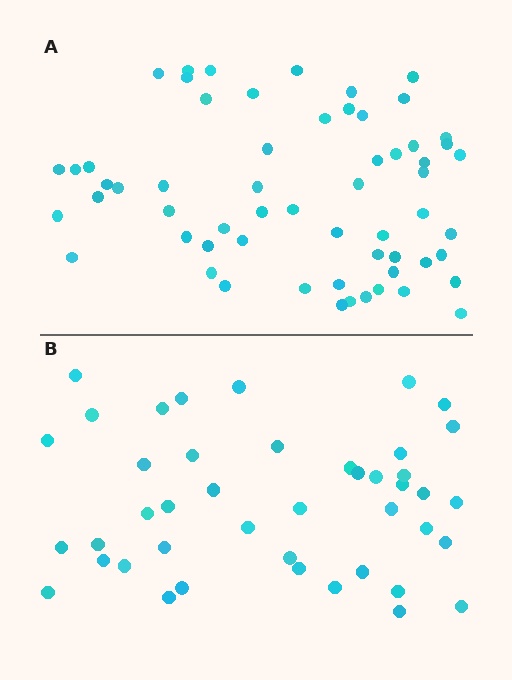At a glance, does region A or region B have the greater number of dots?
Region A (the top region) has more dots.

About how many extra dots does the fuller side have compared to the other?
Region A has approximately 15 more dots than region B.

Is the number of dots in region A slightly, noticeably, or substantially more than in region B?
Region A has noticeably more, but not dramatically so. The ratio is roughly 1.4 to 1.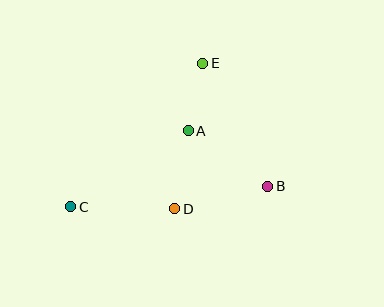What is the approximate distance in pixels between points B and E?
The distance between B and E is approximately 139 pixels.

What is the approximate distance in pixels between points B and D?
The distance between B and D is approximately 96 pixels.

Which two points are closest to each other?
Points A and E are closest to each other.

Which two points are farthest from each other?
Points B and C are farthest from each other.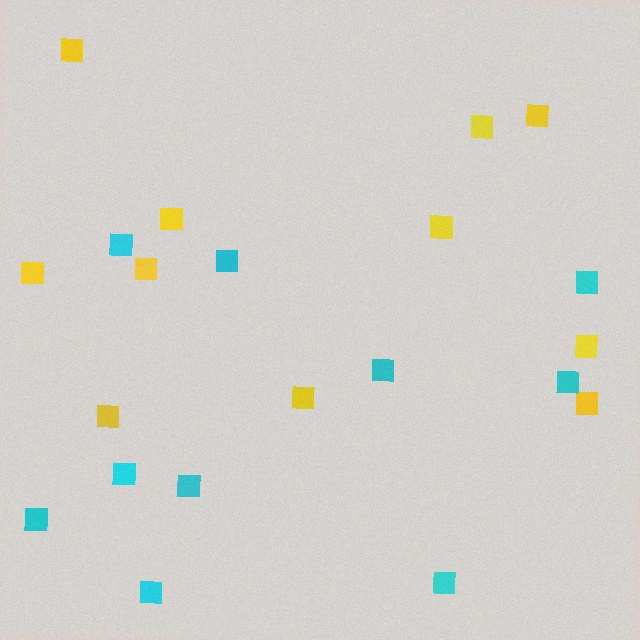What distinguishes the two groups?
There are 2 groups: one group of yellow squares (11) and one group of cyan squares (10).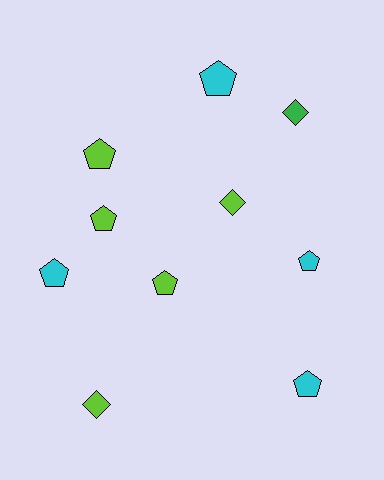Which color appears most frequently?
Lime, with 5 objects.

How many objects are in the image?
There are 10 objects.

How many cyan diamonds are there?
There are no cyan diamonds.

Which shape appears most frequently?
Pentagon, with 7 objects.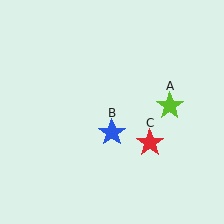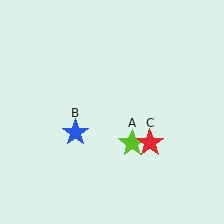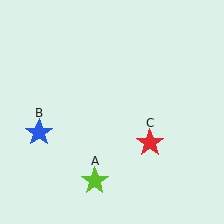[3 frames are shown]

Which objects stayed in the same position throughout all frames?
Red star (object C) remained stationary.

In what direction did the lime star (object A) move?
The lime star (object A) moved down and to the left.